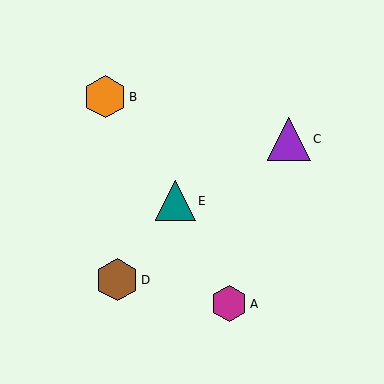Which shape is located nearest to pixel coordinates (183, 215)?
The teal triangle (labeled E) at (175, 201) is nearest to that location.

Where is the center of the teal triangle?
The center of the teal triangle is at (175, 201).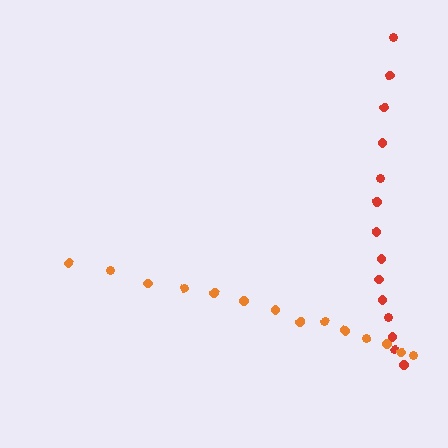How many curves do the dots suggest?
There are 2 distinct paths.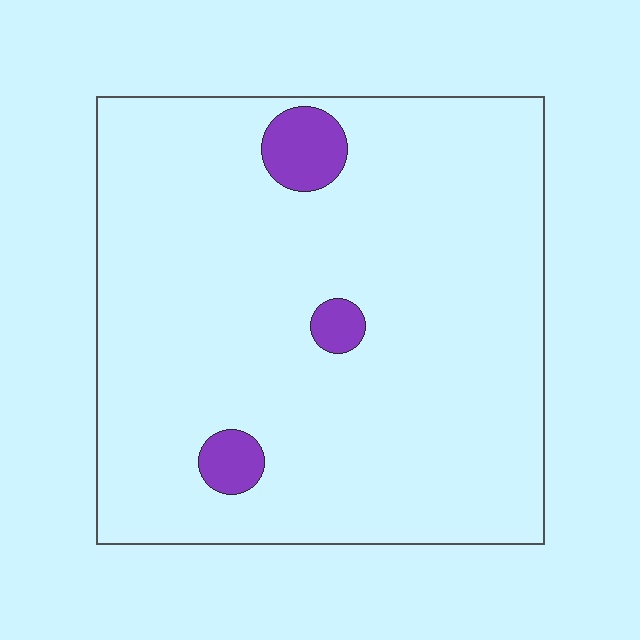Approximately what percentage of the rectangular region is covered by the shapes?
Approximately 5%.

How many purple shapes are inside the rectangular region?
3.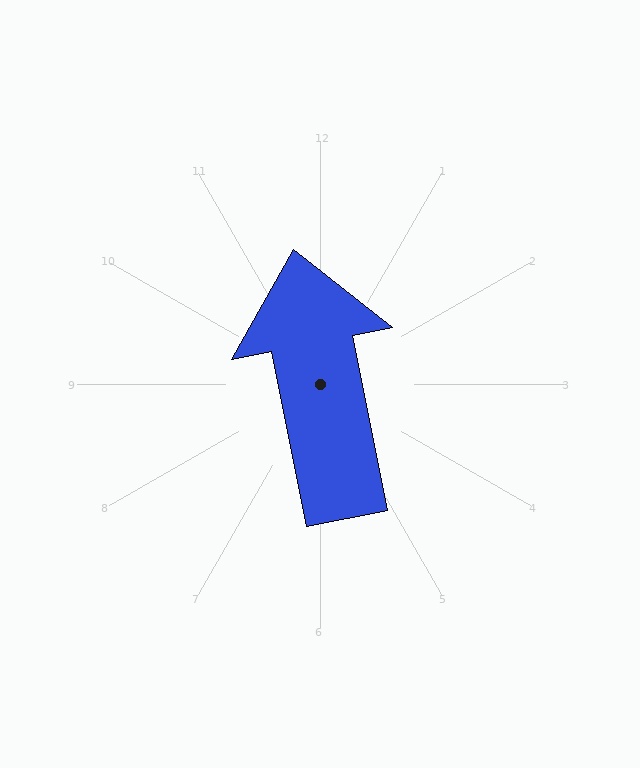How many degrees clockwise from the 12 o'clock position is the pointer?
Approximately 349 degrees.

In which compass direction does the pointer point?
North.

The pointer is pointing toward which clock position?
Roughly 12 o'clock.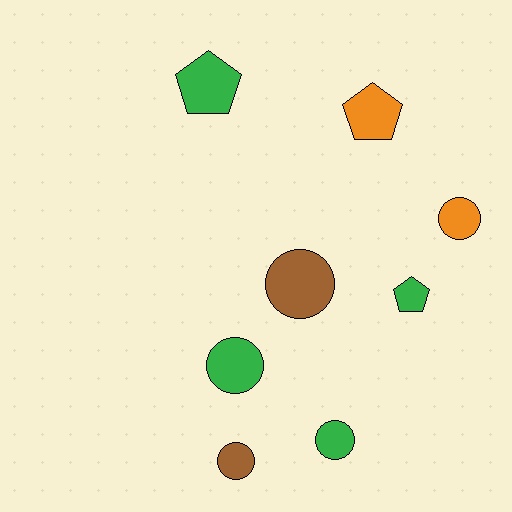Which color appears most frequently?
Green, with 4 objects.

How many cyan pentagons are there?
There are no cyan pentagons.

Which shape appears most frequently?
Circle, with 5 objects.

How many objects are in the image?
There are 8 objects.